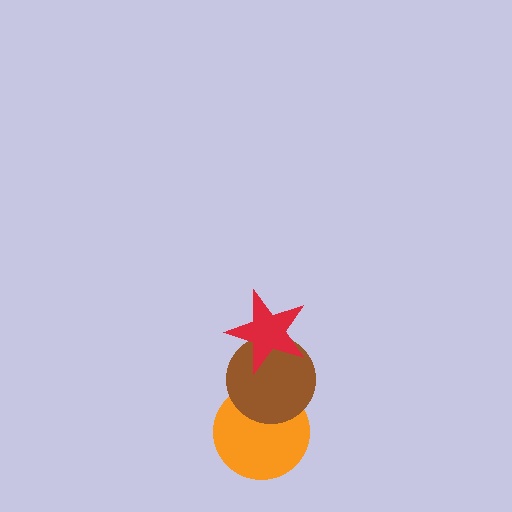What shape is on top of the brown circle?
The red star is on top of the brown circle.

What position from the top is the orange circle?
The orange circle is 3rd from the top.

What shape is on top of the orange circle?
The brown circle is on top of the orange circle.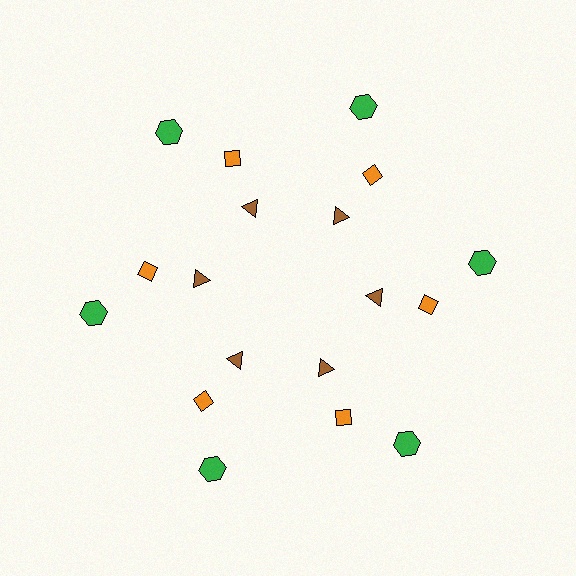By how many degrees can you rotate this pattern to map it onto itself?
The pattern maps onto itself every 60 degrees of rotation.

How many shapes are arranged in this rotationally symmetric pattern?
There are 18 shapes, arranged in 6 groups of 3.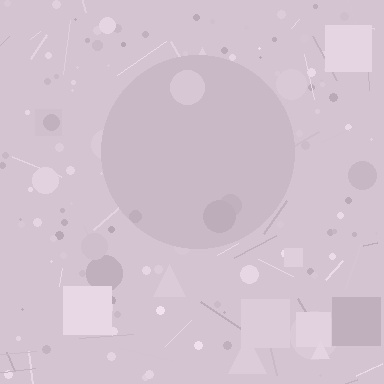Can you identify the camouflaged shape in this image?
The camouflaged shape is a circle.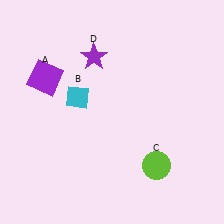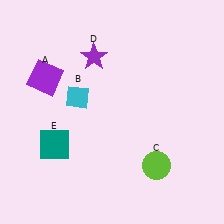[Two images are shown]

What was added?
A teal square (E) was added in Image 2.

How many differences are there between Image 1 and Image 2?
There is 1 difference between the two images.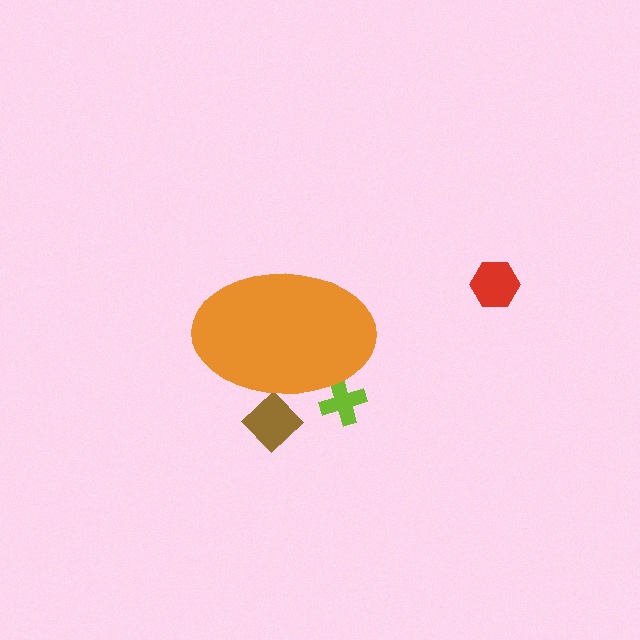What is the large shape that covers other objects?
An orange ellipse.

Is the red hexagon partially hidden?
No, the red hexagon is fully visible.